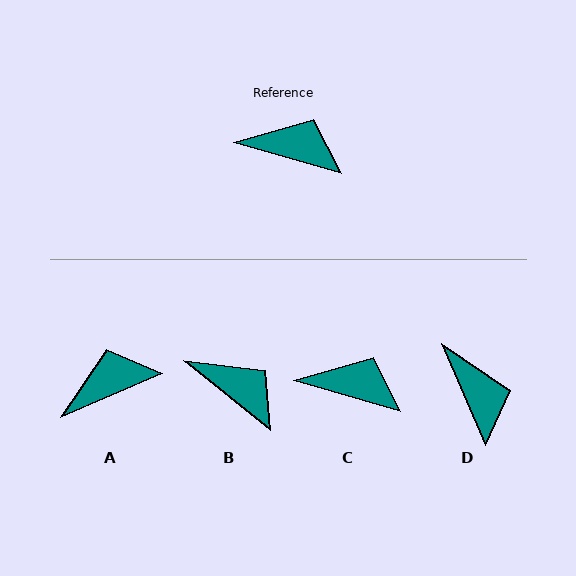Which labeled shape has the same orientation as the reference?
C.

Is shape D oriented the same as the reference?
No, it is off by about 50 degrees.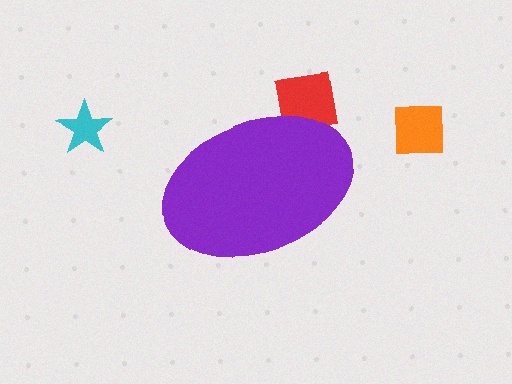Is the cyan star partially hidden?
No, the cyan star is fully visible.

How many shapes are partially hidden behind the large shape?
1 shape is partially hidden.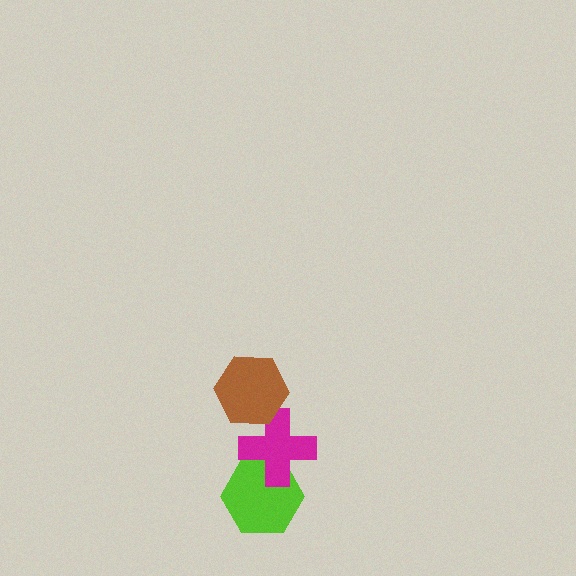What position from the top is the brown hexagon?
The brown hexagon is 1st from the top.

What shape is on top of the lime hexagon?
The magenta cross is on top of the lime hexagon.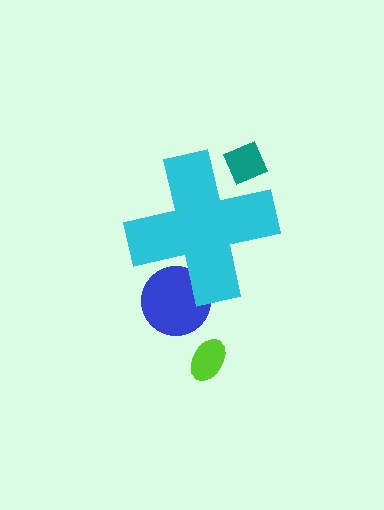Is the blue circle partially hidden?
Yes, the blue circle is partially hidden behind the cyan cross.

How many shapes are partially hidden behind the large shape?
2 shapes are partially hidden.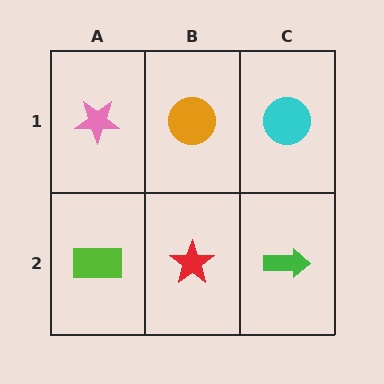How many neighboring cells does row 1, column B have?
3.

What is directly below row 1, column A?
A lime rectangle.